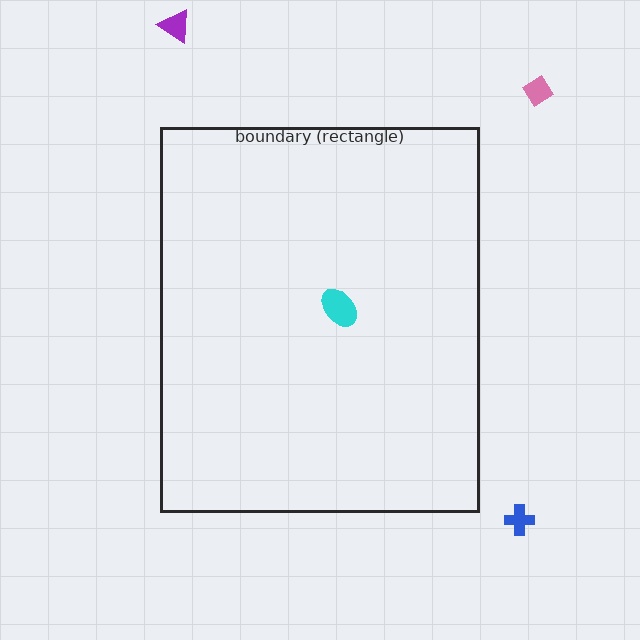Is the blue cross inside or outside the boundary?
Outside.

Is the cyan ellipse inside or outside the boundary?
Inside.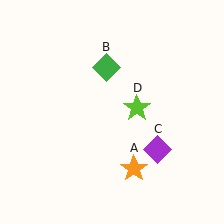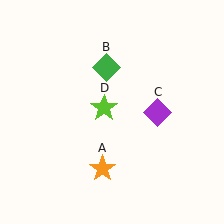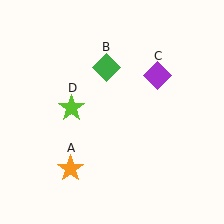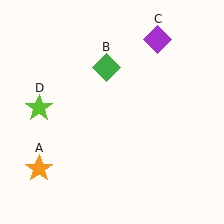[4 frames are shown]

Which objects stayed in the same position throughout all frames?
Green diamond (object B) remained stationary.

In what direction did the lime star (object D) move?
The lime star (object D) moved left.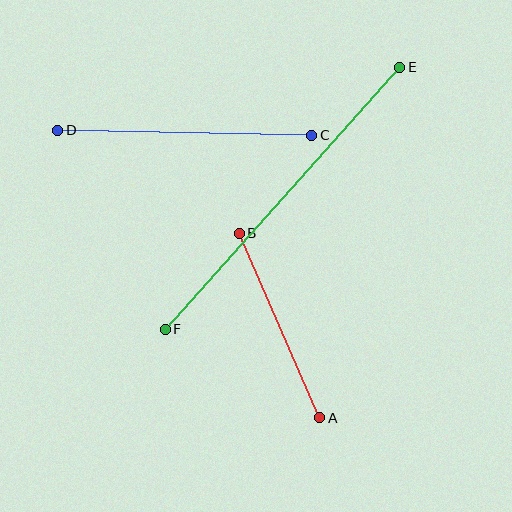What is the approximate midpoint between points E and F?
The midpoint is at approximately (282, 198) pixels.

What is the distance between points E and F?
The distance is approximately 351 pixels.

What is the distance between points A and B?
The distance is approximately 202 pixels.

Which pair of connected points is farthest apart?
Points E and F are farthest apart.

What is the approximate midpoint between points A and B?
The midpoint is at approximately (280, 326) pixels.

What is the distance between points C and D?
The distance is approximately 254 pixels.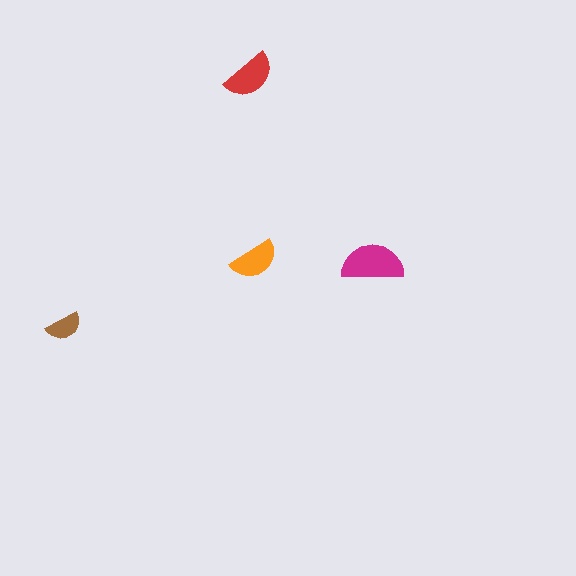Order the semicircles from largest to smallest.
the magenta one, the red one, the orange one, the brown one.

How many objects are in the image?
There are 4 objects in the image.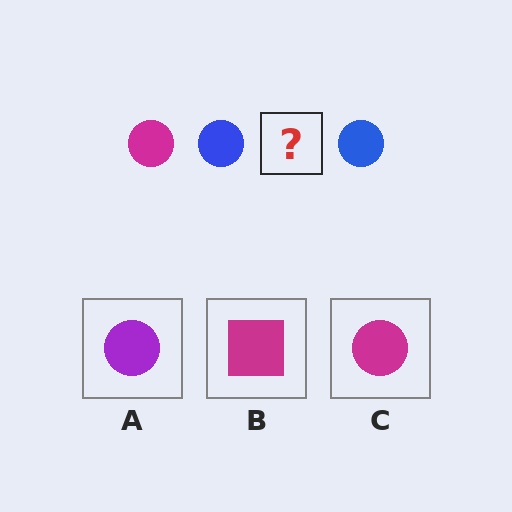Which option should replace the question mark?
Option C.